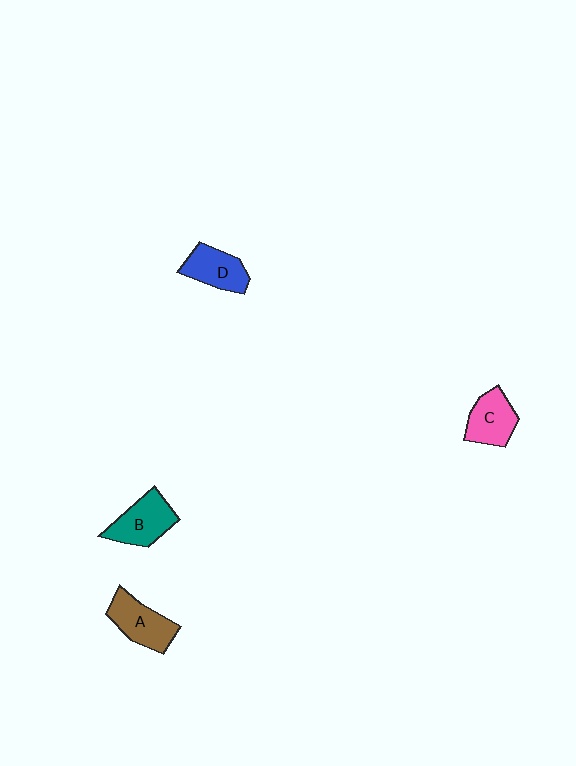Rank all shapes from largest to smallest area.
From largest to smallest: B (teal), A (brown), C (pink), D (blue).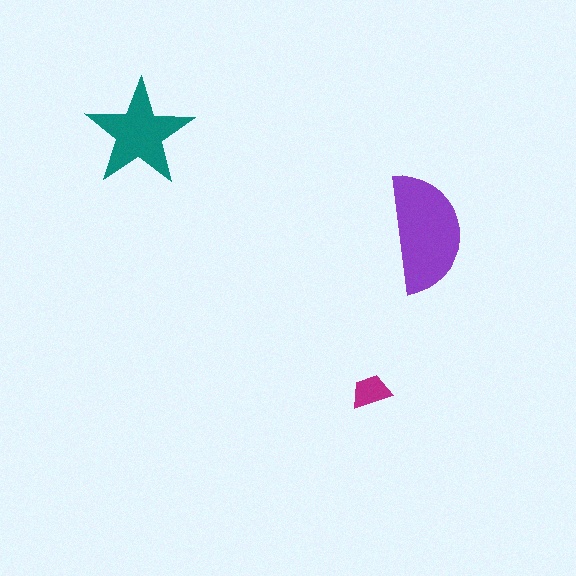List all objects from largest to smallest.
The purple semicircle, the teal star, the magenta trapezoid.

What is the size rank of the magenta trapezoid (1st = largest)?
3rd.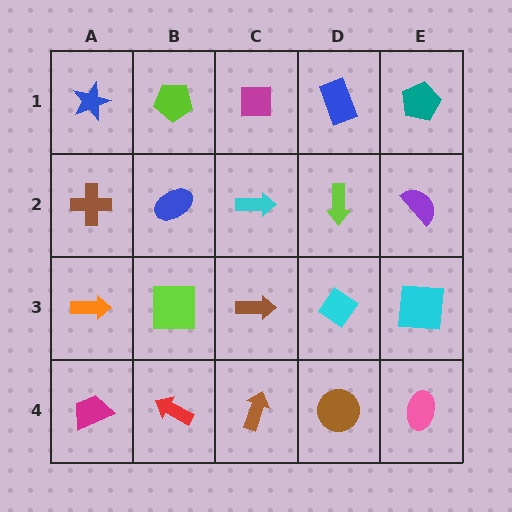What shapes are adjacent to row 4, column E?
A cyan square (row 3, column E), a brown circle (row 4, column D).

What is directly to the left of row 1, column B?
A blue star.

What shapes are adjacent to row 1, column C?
A cyan arrow (row 2, column C), a lime pentagon (row 1, column B), a blue rectangle (row 1, column D).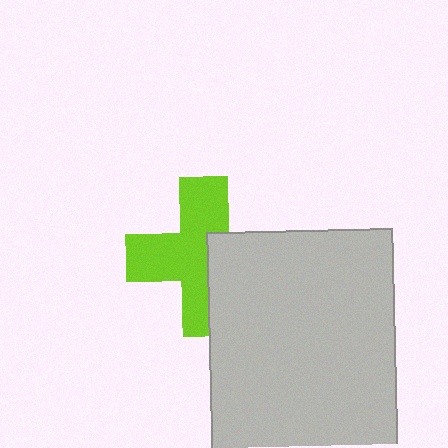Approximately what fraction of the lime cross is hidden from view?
Roughly 39% of the lime cross is hidden behind the light gray rectangle.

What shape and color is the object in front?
The object in front is a light gray rectangle.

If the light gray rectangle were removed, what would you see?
You would see the complete lime cross.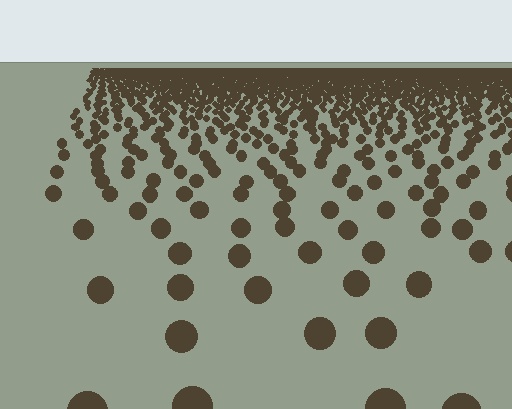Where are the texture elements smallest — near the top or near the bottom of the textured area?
Near the top.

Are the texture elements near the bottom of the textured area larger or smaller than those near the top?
Larger. Near the bottom, elements are closer to the viewer and appear at a bigger on-screen size.